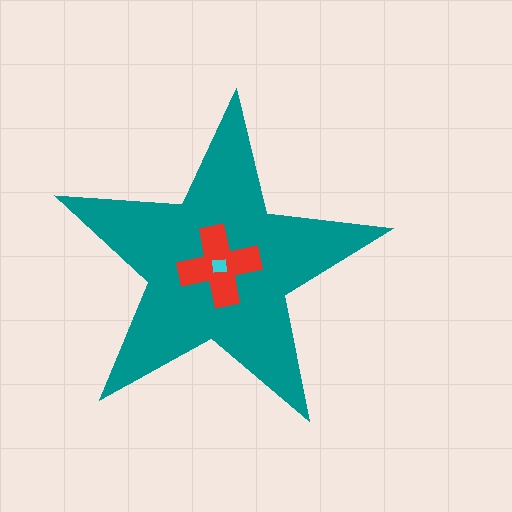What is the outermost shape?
The teal star.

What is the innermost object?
The cyan square.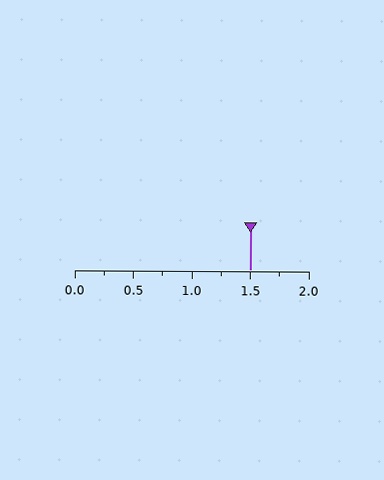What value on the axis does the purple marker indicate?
The marker indicates approximately 1.5.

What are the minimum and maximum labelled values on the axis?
The axis runs from 0.0 to 2.0.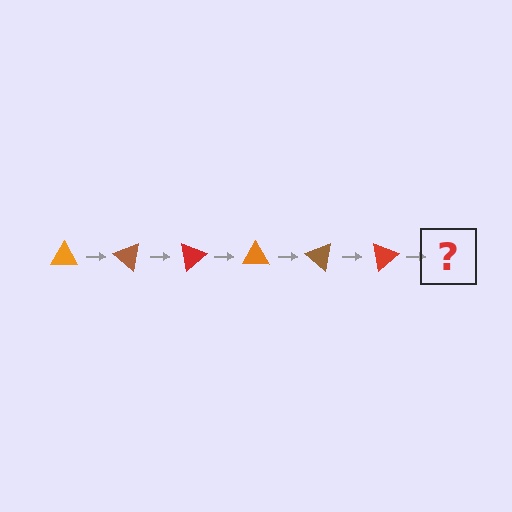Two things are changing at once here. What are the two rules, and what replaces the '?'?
The two rules are that it rotates 40 degrees each step and the color cycles through orange, brown, and red. The '?' should be an orange triangle, rotated 240 degrees from the start.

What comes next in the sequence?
The next element should be an orange triangle, rotated 240 degrees from the start.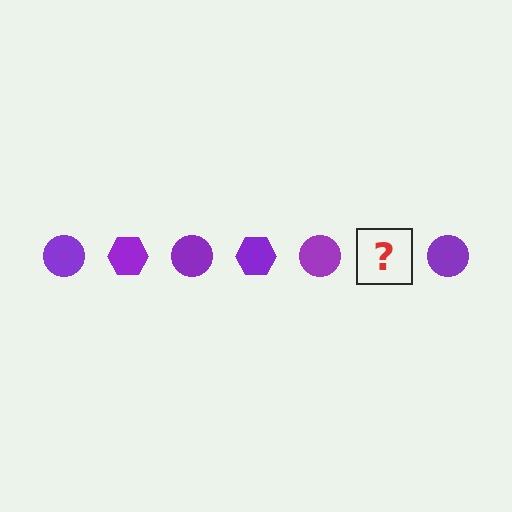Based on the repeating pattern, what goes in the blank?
The blank should be a purple hexagon.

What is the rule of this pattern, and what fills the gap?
The rule is that the pattern cycles through circle, hexagon shapes in purple. The gap should be filled with a purple hexagon.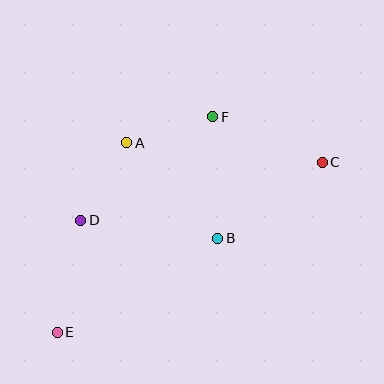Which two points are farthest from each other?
Points C and E are farthest from each other.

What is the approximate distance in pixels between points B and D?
The distance between B and D is approximately 138 pixels.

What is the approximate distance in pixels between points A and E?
The distance between A and E is approximately 202 pixels.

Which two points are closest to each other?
Points A and D are closest to each other.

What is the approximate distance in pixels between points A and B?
The distance between A and B is approximately 132 pixels.